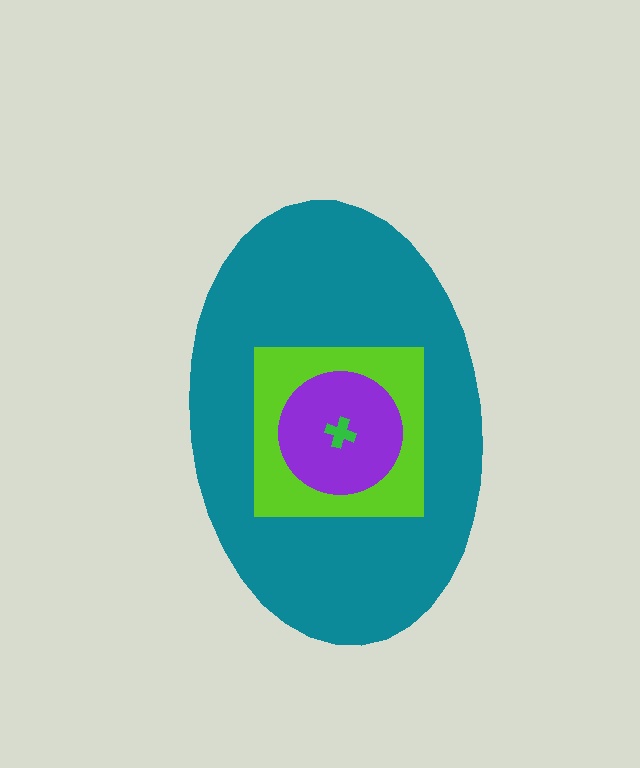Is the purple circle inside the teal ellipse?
Yes.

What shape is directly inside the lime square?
The purple circle.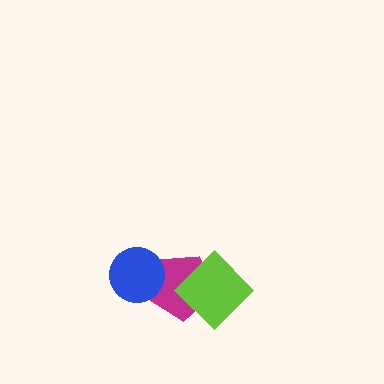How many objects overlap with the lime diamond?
1 object overlaps with the lime diamond.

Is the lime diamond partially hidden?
No, no other shape covers it.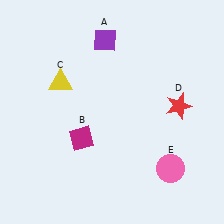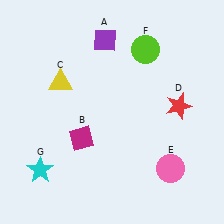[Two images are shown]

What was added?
A lime circle (F), a cyan star (G) were added in Image 2.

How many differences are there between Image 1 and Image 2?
There are 2 differences between the two images.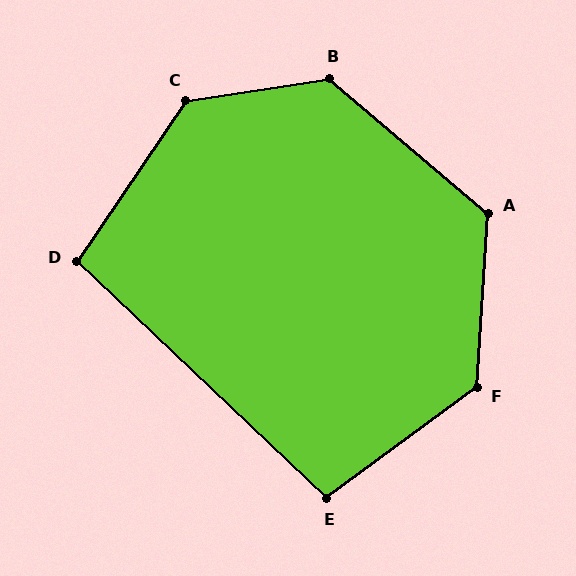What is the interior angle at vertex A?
Approximately 127 degrees (obtuse).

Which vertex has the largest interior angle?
C, at approximately 133 degrees.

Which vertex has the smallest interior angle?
D, at approximately 99 degrees.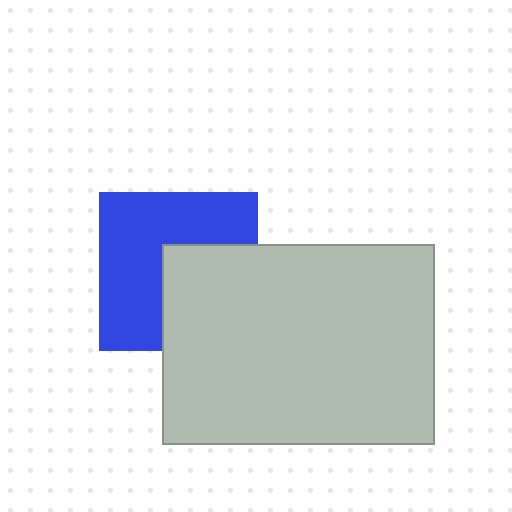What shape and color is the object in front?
The object in front is a light gray rectangle.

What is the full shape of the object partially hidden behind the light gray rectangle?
The partially hidden object is a blue square.